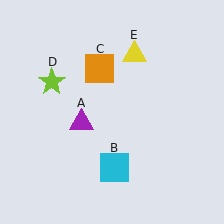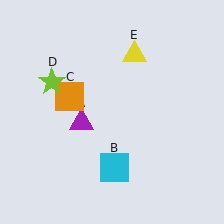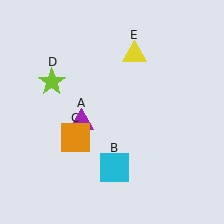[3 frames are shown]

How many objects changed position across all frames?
1 object changed position: orange square (object C).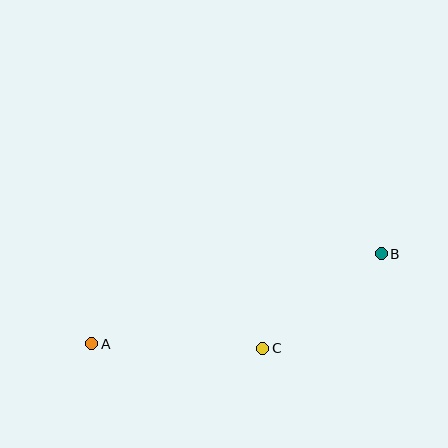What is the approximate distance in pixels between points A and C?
The distance between A and C is approximately 171 pixels.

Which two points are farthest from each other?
Points A and B are farthest from each other.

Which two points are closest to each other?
Points B and C are closest to each other.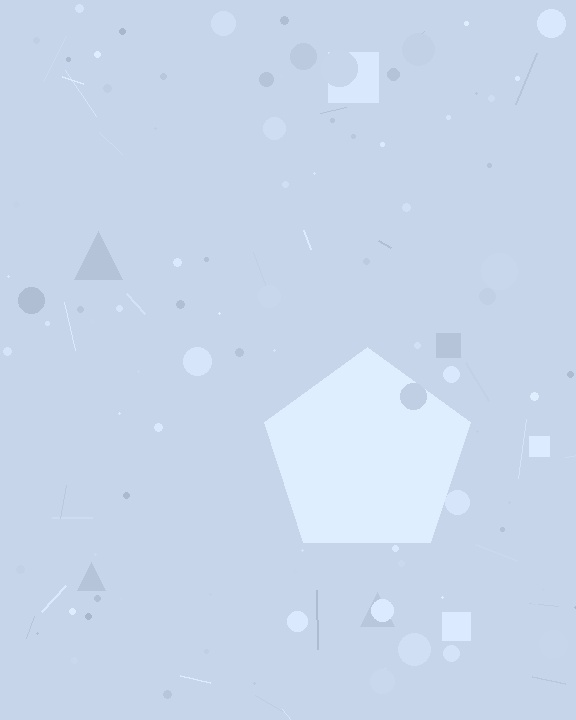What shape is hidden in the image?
A pentagon is hidden in the image.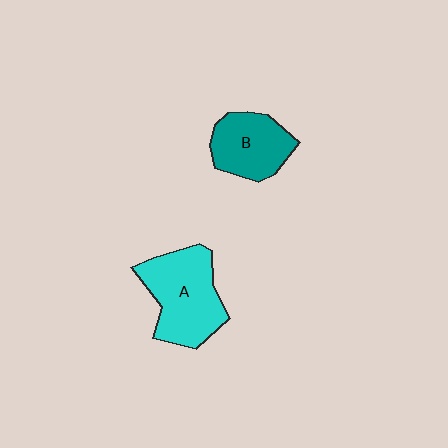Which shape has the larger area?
Shape A (cyan).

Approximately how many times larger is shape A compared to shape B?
Approximately 1.4 times.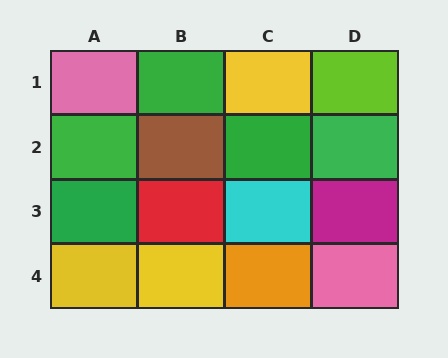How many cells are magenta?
1 cell is magenta.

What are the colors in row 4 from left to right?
Yellow, yellow, orange, pink.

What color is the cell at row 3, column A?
Green.